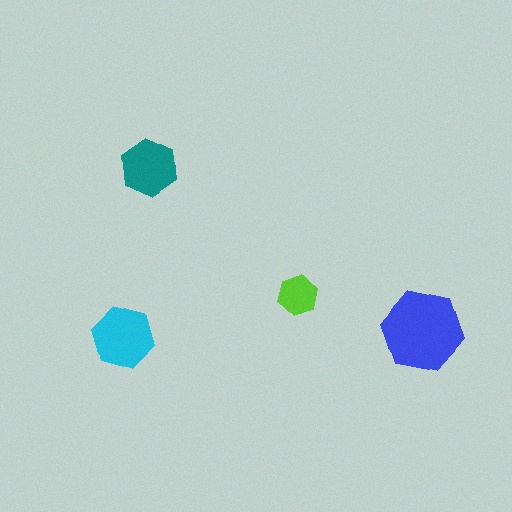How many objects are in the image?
There are 4 objects in the image.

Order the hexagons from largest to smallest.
the blue one, the cyan one, the teal one, the lime one.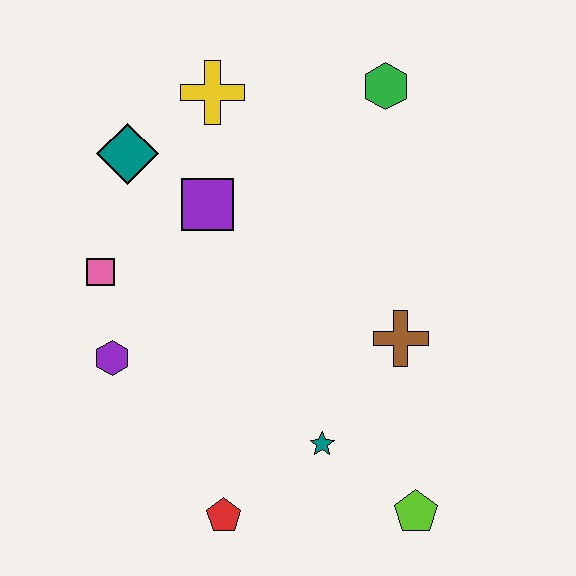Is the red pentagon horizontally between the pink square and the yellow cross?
No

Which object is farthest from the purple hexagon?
The green hexagon is farthest from the purple hexagon.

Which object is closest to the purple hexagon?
The pink square is closest to the purple hexagon.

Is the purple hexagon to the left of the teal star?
Yes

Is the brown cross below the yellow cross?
Yes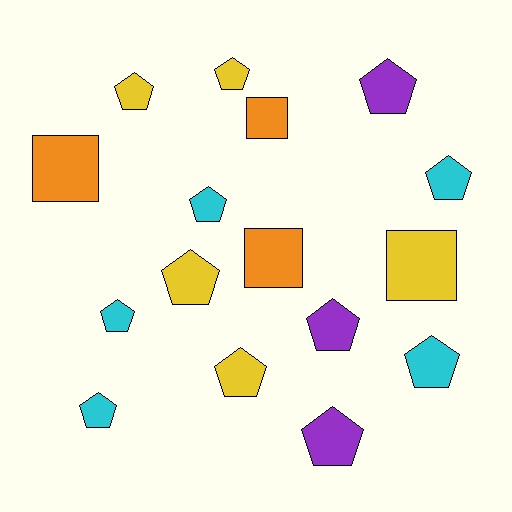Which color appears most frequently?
Cyan, with 5 objects.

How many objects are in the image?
There are 16 objects.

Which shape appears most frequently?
Pentagon, with 12 objects.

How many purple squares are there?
There are no purple squares.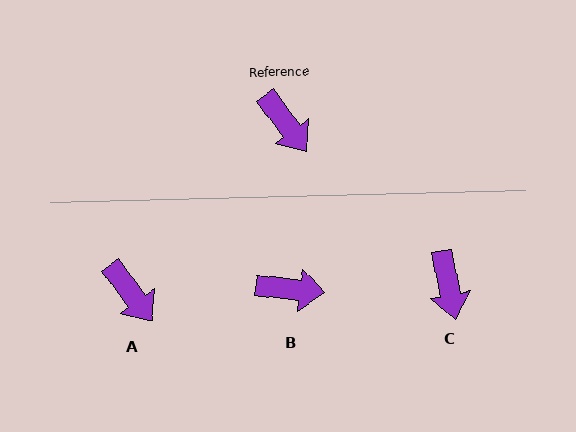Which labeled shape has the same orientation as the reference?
A.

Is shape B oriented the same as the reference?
No, it is off by about 47 degrees.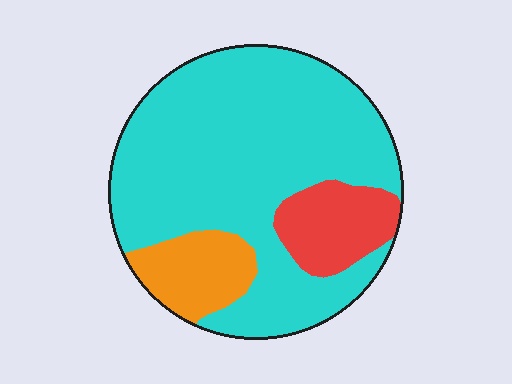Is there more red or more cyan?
Cyan.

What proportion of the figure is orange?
Orange covers roughly 10% of the figure.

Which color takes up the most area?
Cyan, at roughly 75%.